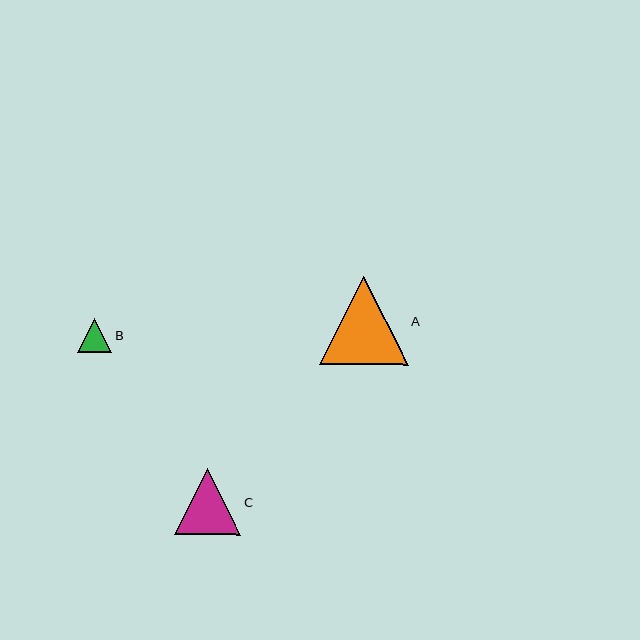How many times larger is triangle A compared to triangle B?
Triangle A is approximately 2.6 times the size of triangle B.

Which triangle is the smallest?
Triangle B is the smallest with a size of approximately 34 pixels.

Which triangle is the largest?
Triangle A is the largest with a size of approximately 88 pixels.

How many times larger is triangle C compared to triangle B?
Triangle C is approximately 1.9 times the size of triangle B.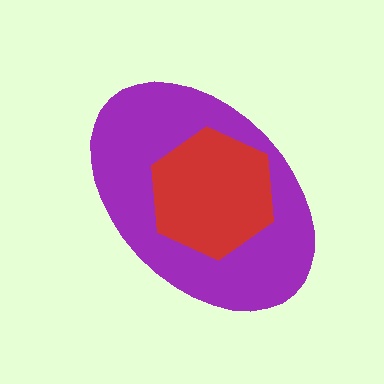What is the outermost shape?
The purple ellipse.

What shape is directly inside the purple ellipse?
The red hexagon.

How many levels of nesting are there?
2.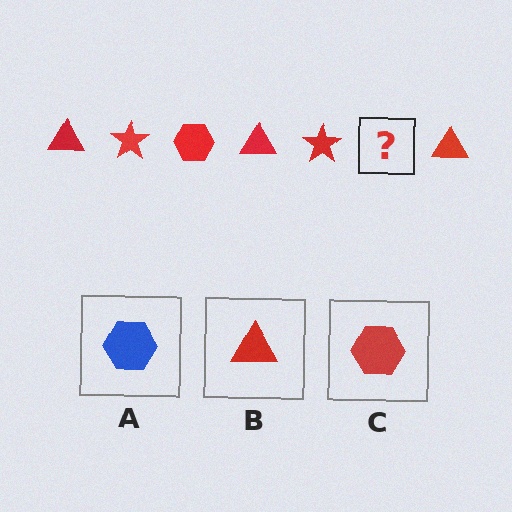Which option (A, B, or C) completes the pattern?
C.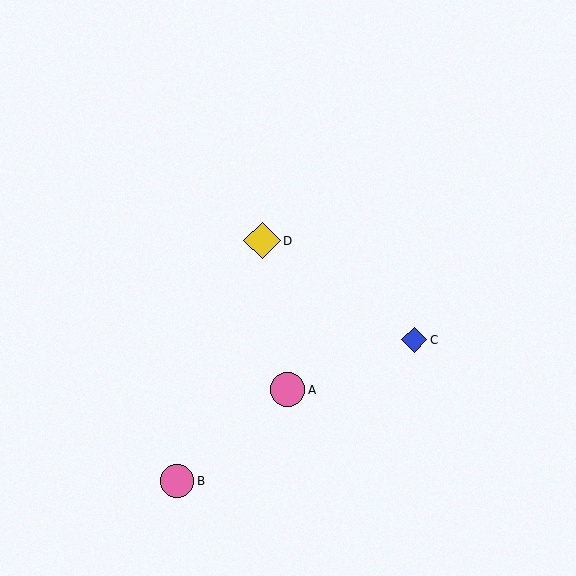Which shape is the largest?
The yellow diamond (labeled D) is the largest.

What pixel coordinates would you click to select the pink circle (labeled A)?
Click at (287, 390) to select the pink circle A.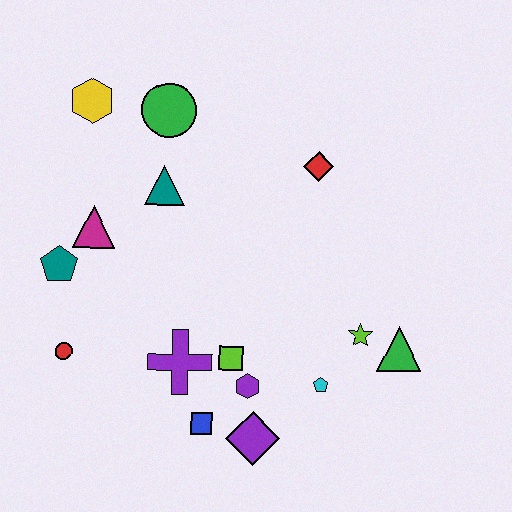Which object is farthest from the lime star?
The yellow hexagon is farthest from the lime star.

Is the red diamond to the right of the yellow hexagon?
Yes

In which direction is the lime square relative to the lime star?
The lime square is to the left of the lime star.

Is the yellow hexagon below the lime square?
No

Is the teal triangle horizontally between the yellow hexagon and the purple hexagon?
Yes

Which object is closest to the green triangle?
The lime star is closest to the green triangle.